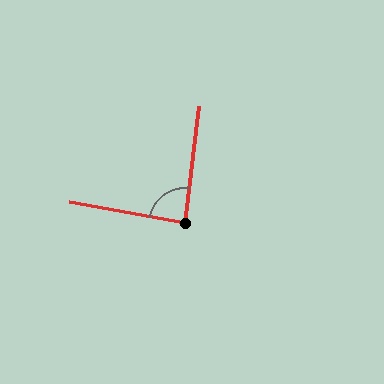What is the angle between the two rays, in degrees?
Approximately 86 degrees.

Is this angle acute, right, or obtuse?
It is approximately a right angle.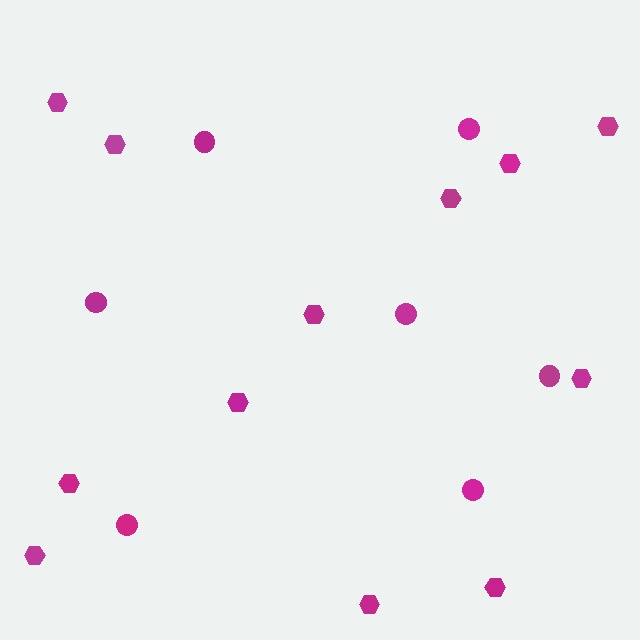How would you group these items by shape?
There are 2 groups: one group of hexagons (12) and one group of circles (7).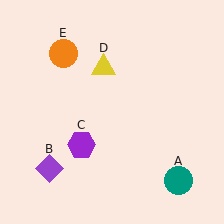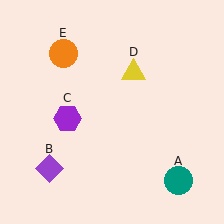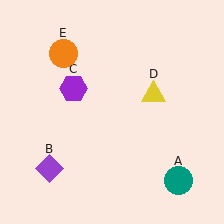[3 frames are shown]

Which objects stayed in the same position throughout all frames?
Teal circle (object A) and purple diamond (object B) and orange circle (object E) remained stationary.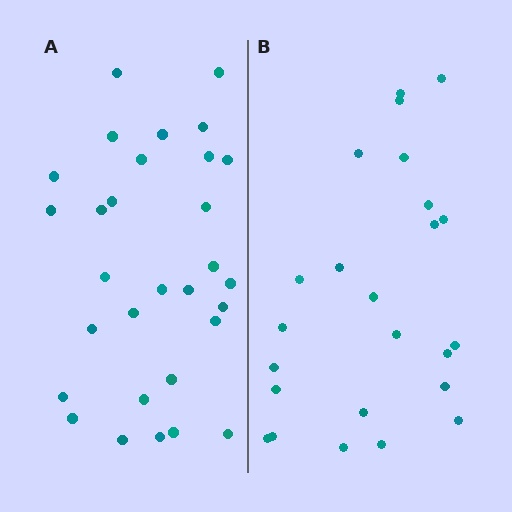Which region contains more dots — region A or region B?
Region A (the left region) has more dots.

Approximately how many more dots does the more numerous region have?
Region A has about 6 more dots than region B.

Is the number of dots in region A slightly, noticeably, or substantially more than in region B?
Region A has noticeably more, but not dramatically so. The ratio is roughly 1.2 to 1.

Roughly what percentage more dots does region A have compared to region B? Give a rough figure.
About 25% more.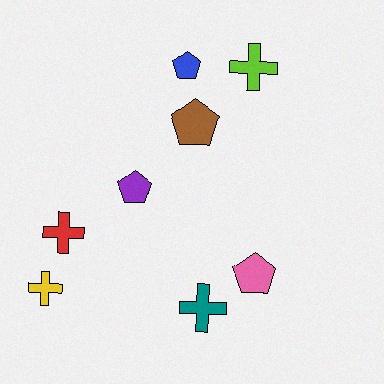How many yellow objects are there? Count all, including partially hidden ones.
There is 1 yellow object.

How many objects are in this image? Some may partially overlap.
There are 8 objects.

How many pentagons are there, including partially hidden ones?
There are 4 pentagons.